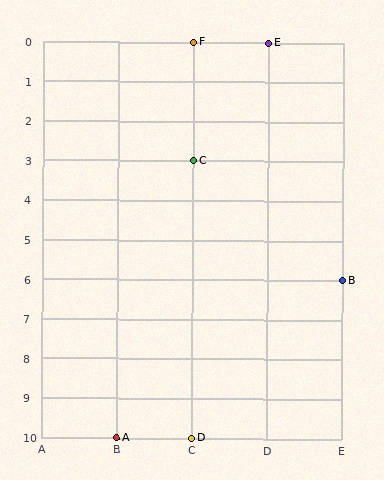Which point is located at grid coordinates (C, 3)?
Point C is at (C, 3).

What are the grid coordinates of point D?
Point D is at grid coordinates (C, 10).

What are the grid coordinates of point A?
Point A is at grid coordinates (B, 10).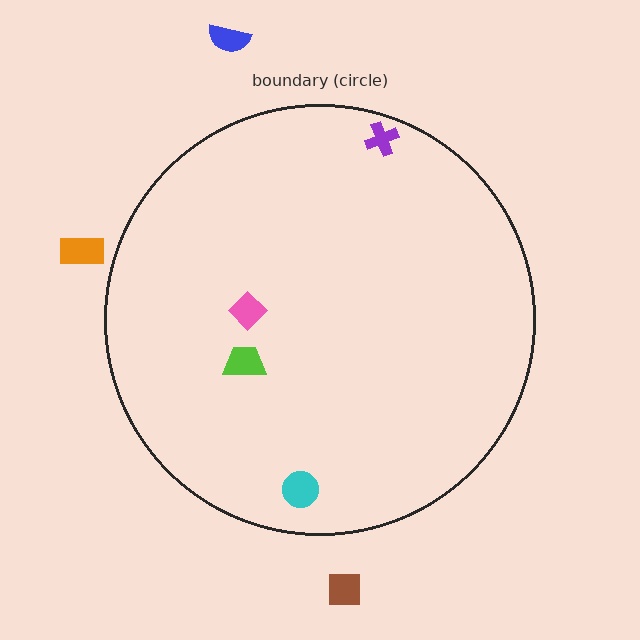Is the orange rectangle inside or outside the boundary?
Outside.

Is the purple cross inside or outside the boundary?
Inside.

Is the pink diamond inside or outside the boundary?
Inside.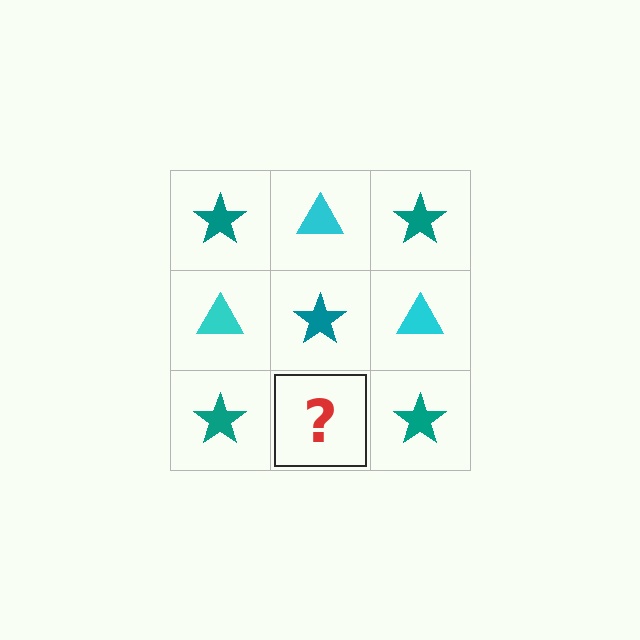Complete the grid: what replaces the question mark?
The question mark should be replaced with a cyan triangle.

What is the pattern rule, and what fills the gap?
The rule is that it alternates teal star and cyan triangle in a checkerboard pattern. The gap should be filled with a cyan triangle.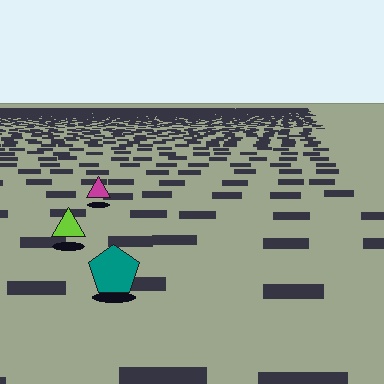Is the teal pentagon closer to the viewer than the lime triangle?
Yes. The teal pentagon is closer — you can tell from the texture gradient: the ground texture is coarser near it.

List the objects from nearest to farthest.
From nearest to farthest: the teal pentagon, the lime triangle, the magenta triangle.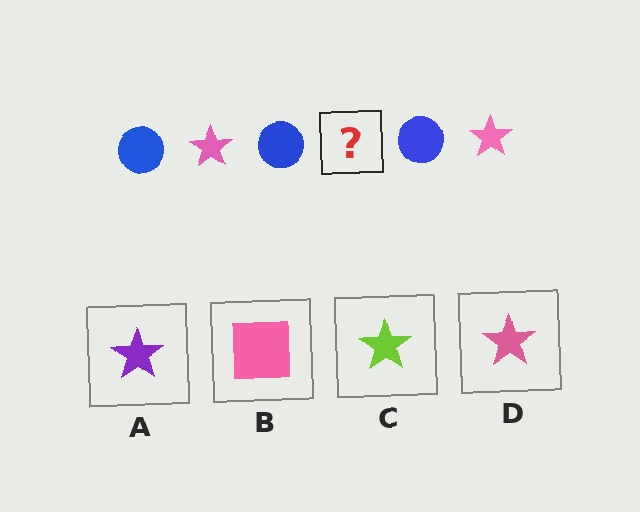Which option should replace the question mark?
Option D.